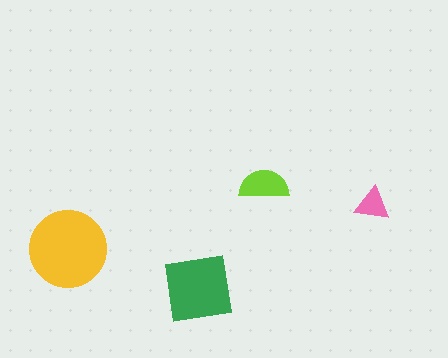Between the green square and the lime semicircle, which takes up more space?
The green square.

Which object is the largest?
The yellow circle.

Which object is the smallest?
The pink triangle.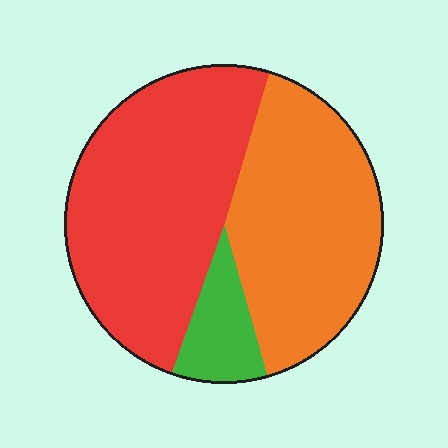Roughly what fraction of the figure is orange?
Orange covers 41% of the figure.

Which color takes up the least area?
Green, at roughly 10%.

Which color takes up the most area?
Red, at roughly 50%.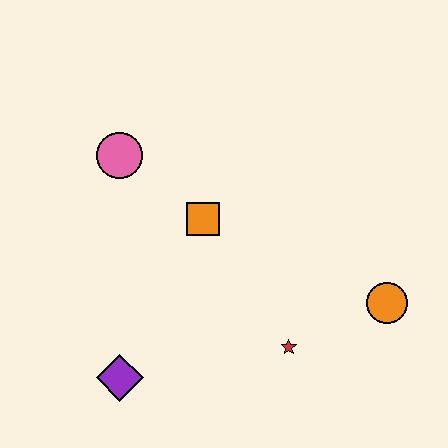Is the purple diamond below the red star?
Yes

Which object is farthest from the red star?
The pink circle is farthest from the red star.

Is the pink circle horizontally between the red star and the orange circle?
No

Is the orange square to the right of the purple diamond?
Yes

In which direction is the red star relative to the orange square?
The red star is below the orange square.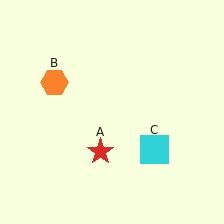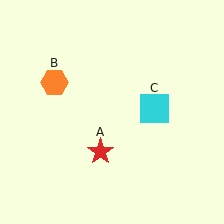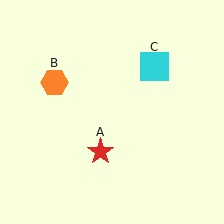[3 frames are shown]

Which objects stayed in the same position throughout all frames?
Red star (object A) and orange hexagon (object B) remained stationary.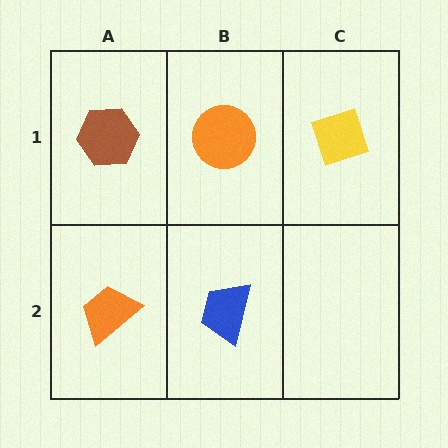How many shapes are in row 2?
2 shapes.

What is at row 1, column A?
A brown hexagon.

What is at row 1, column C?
A yellow diamond.